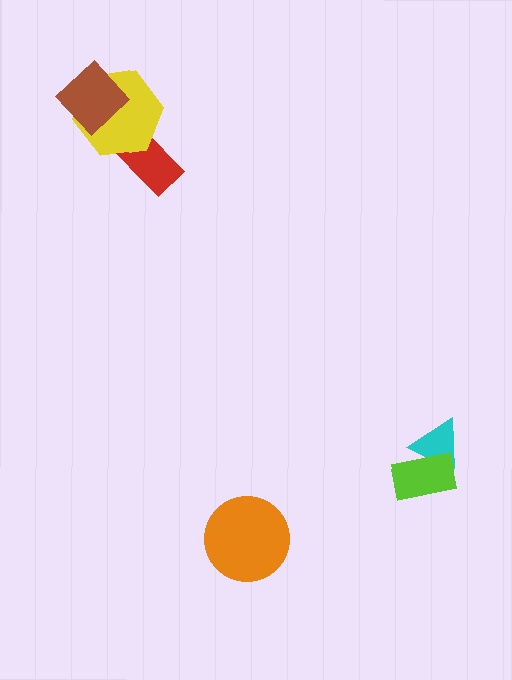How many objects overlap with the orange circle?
0 objects overlap with the orange circle.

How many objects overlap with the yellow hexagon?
2 objects overlap with the yellow hexagon.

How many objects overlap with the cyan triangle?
1 object overlaps with the cyan triangle.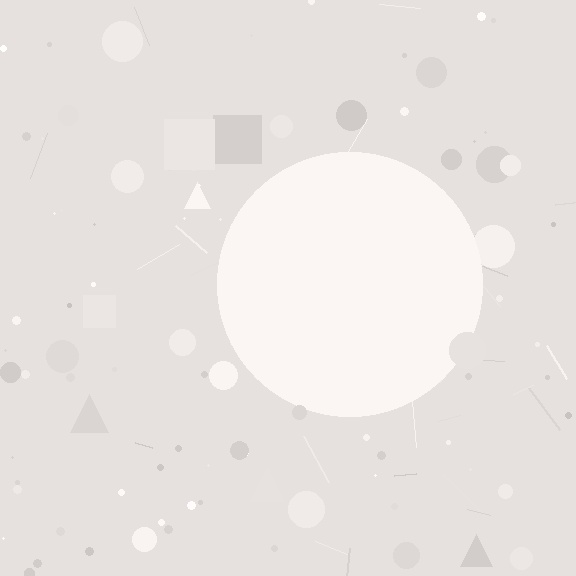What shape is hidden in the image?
A circle is hidden in the image.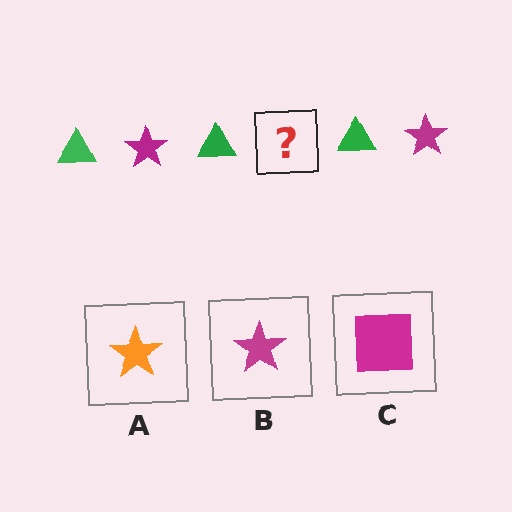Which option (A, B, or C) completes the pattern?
B.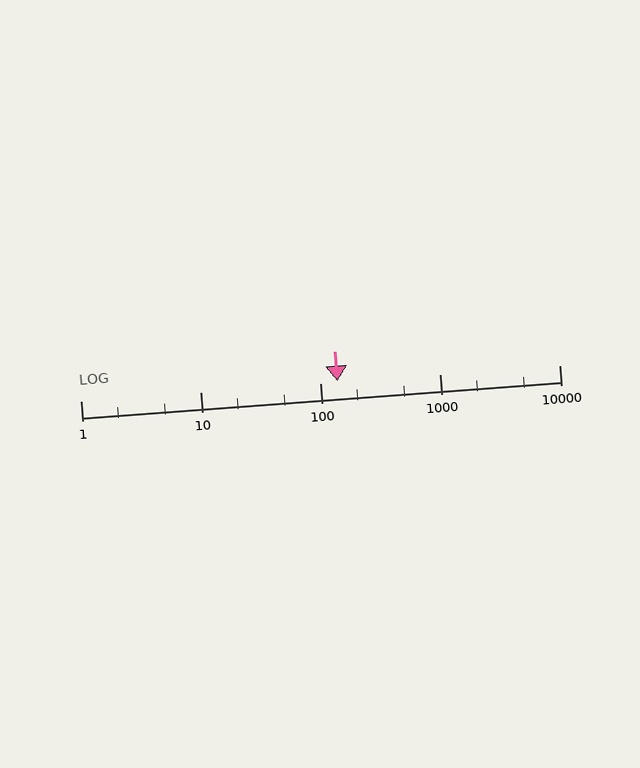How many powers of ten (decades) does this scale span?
The scale spans 4 decades, from 1 to 10000.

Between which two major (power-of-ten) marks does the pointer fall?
The pointer is between 100 and 1000.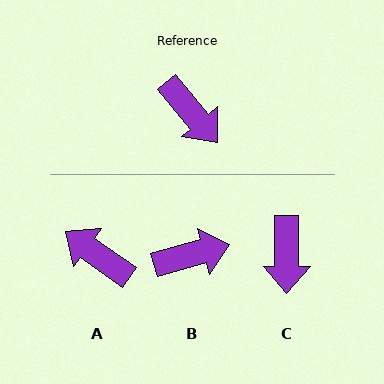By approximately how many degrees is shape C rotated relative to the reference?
Approximately 40 degrees clockwise.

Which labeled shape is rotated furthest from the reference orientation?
A, about 166 degrees away.